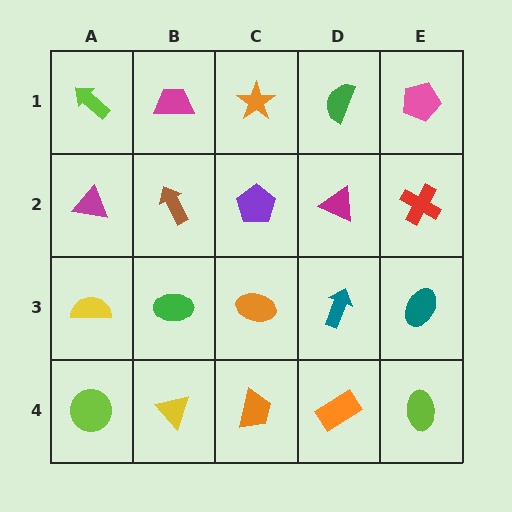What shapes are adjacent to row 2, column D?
A green semicircle (row 1, column D), a teal arrow (row 3, column D), a purple pentagon (row 2, column C), a red cross (row 2, column E).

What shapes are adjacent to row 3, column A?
A magenta triangle (row 2, column A), a lime circle (row 4, column A), a green ellipse (row 3, column B).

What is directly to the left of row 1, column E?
A green semicircle.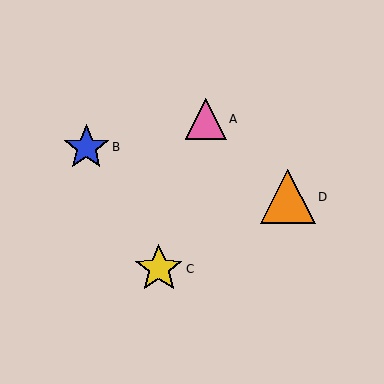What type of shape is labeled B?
Shape B is a blue star.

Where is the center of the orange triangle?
The center of the orange triangle is at (288, 197).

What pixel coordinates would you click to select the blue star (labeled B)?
Click at (86, 147) to select the blue star B.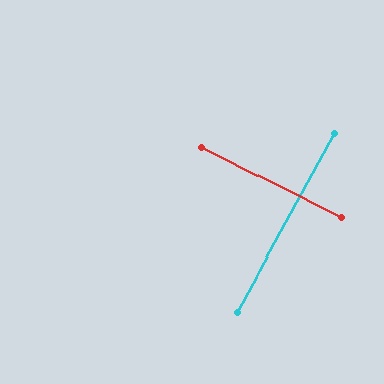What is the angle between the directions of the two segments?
Approximately 88 degrees.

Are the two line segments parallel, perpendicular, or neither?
Perpendicular — they meet at approximately 88°.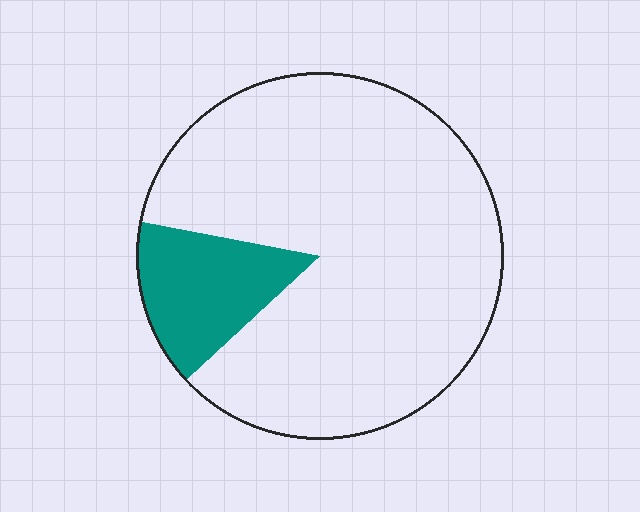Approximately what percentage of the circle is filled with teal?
Approximately 15%.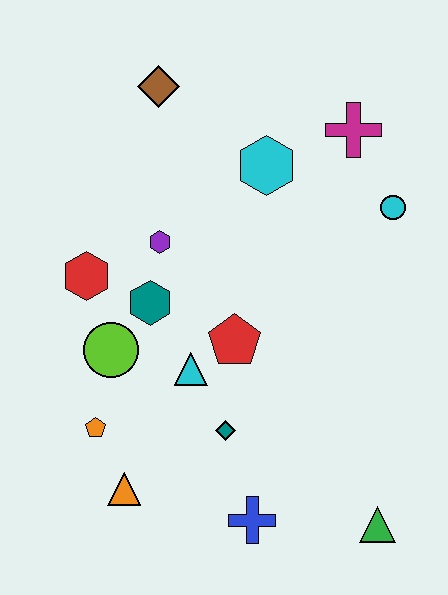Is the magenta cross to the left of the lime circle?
No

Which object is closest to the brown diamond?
The cyan hexagon is closest to the brown diamond.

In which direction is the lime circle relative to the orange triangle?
The lime circle is above the orange triangle.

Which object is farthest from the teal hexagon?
The green triangle is farthest from the teal hexagon.